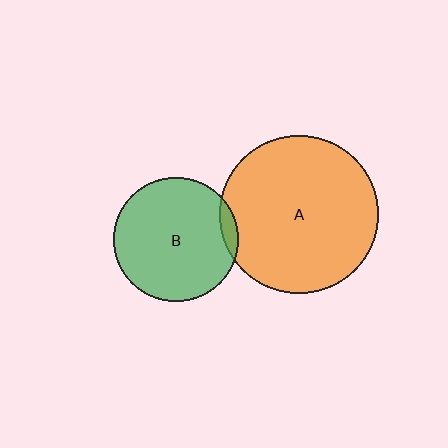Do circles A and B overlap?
Yes.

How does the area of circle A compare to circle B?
Approximately 1.6 times.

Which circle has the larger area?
Circle A (orange).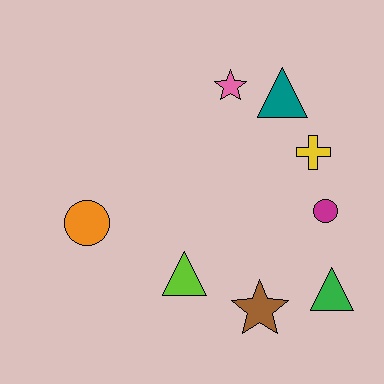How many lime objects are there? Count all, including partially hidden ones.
There is 1 lime object.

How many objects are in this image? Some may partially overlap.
There are 8 objects.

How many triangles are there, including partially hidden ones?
There are 3 triangles.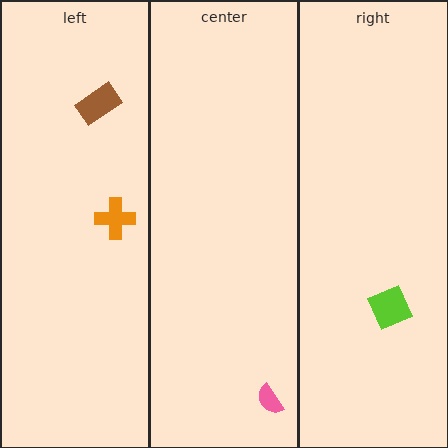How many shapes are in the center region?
1.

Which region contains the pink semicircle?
The center region.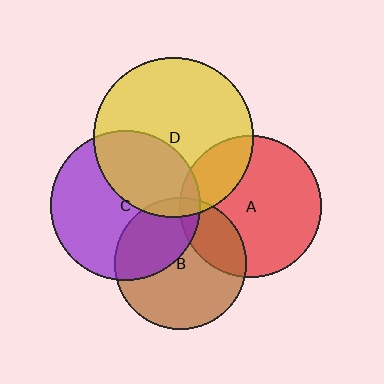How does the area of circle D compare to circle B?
Approximately 1.5 times.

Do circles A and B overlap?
Yes.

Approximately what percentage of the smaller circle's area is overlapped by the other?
Approximately 25%.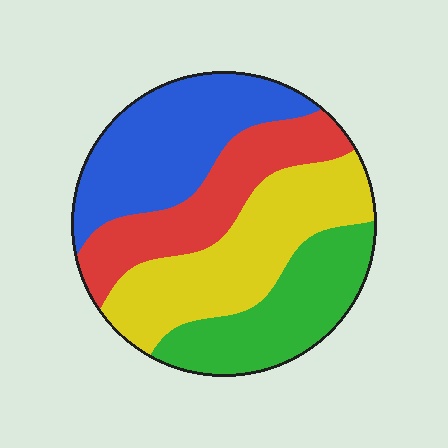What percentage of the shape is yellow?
Yellow takes up between a quarter and a half of the shape.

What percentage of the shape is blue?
Blue takes up about one quarter (1/4) of the shape.